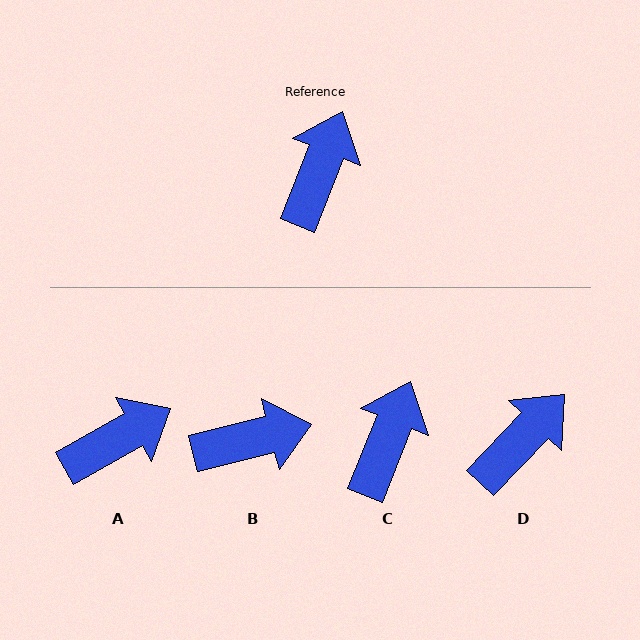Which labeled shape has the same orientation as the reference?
C.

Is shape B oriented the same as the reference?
No, it is off by about 54 degrees.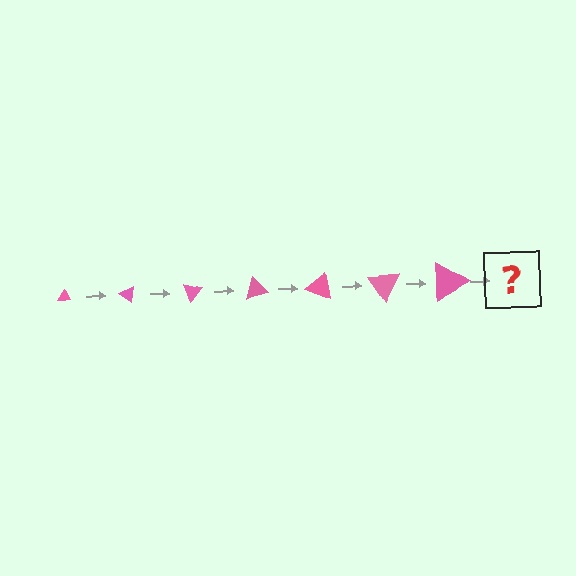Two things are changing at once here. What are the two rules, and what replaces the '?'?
The two rules are that the triangle grows larger each step and it rotates 35 degrees each step. The '?' should be a triangle, larger than the previous one and rotated 245 degrees from the start.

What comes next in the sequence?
The next element should be a triangle, larger than the previous one and rotated 245 degrees from the start.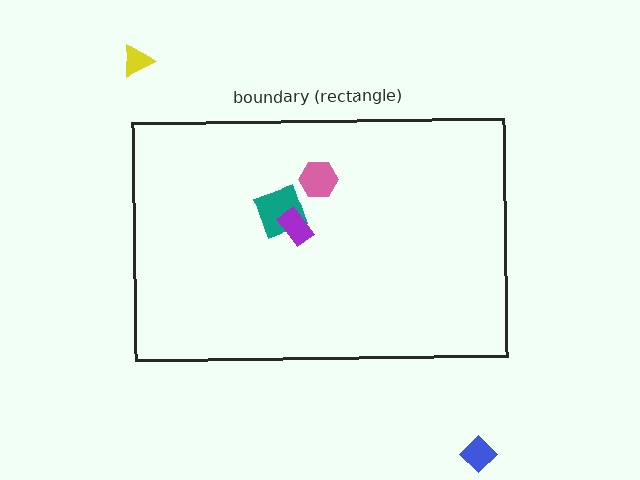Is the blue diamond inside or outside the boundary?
Outside.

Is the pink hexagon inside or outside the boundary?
Inside.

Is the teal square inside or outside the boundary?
Inside.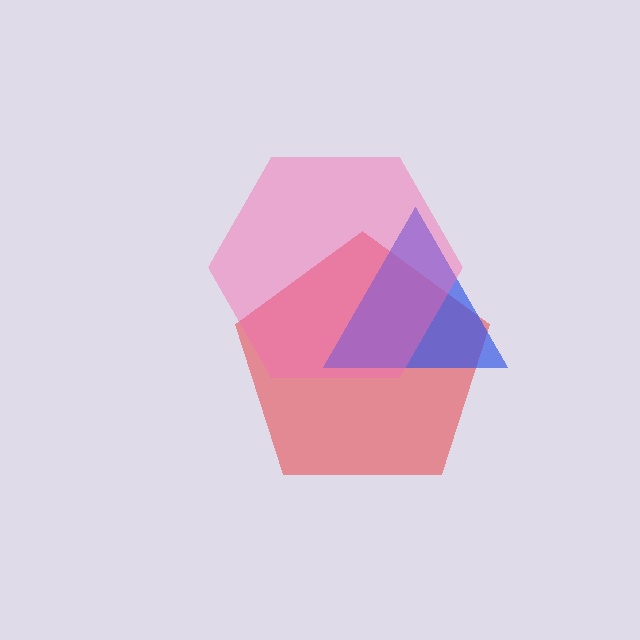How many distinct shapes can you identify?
There are 3 distinct shapes: a red pentagon, a blue triangle, a pink hexagon.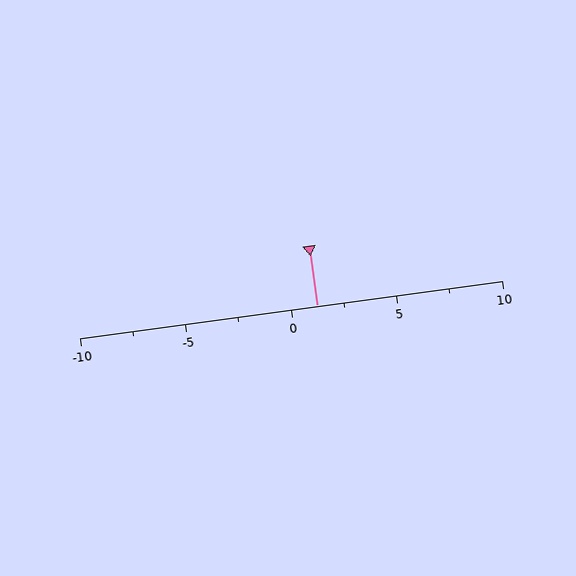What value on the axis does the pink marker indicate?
The marker indicates approximately 1.2.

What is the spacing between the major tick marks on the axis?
The major ticks are spaced 5 apart.